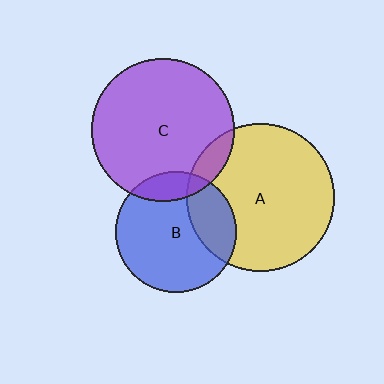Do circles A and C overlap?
Yes.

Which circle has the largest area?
Circle A (yellow).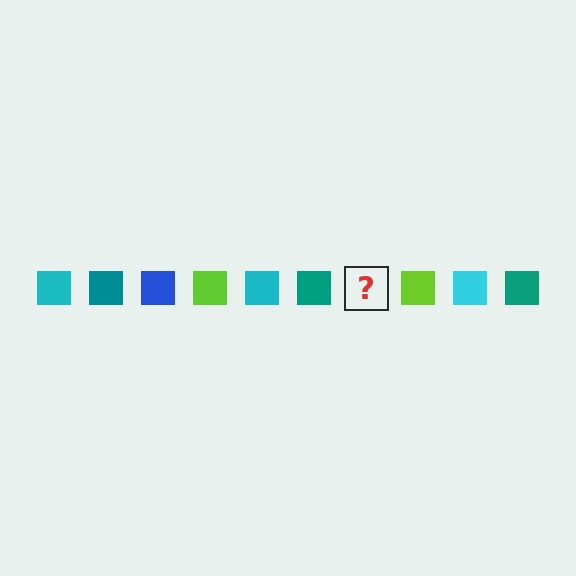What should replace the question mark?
The question mark should be replaced with a blue square.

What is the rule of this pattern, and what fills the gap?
The rule is that the pattern cycles through cyan, teal, blue, lime squares. The gap should be filled with a blue square.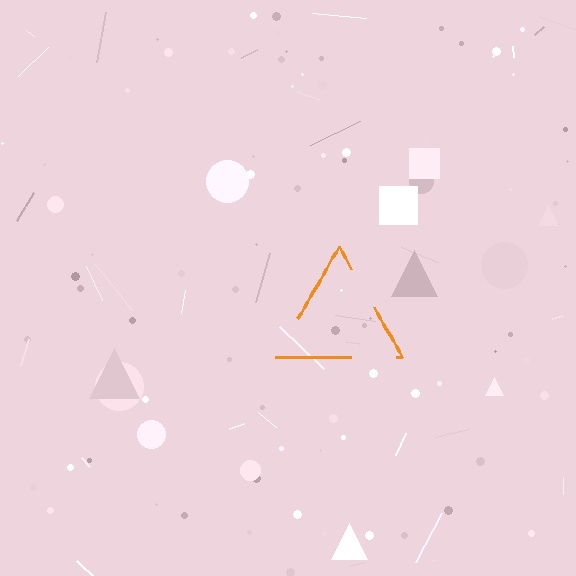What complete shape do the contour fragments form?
The contour fragments form a triangle.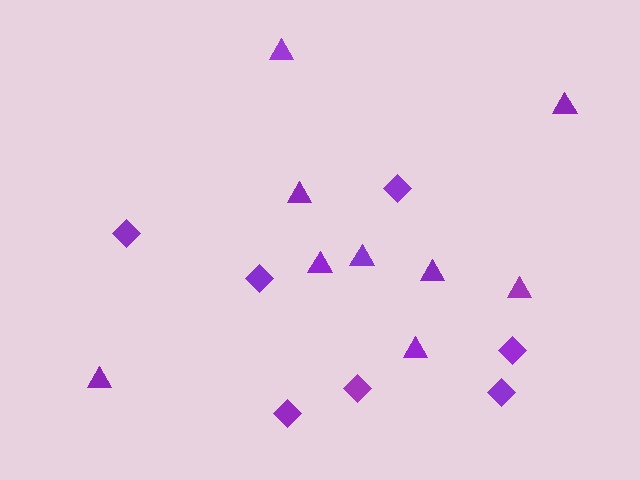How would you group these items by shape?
There are 2 groups: one group of diamonds (7) and one group of triangles (9).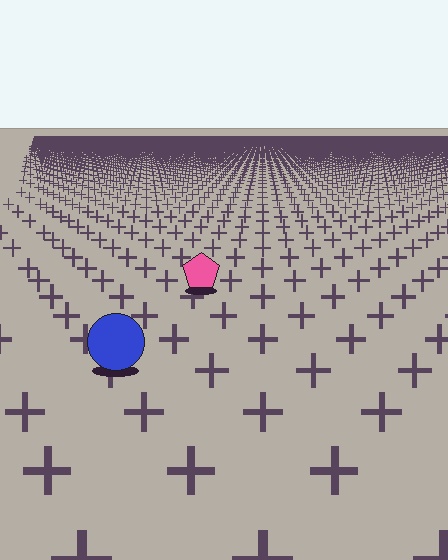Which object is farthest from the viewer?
The pink pentagon is farthest from the viewer. It appears smaller and the ground texture around it is denser.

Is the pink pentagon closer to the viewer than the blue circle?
No. The blue circle is closer — you can tell from the texture gradient: the ground texture is coarser near it.